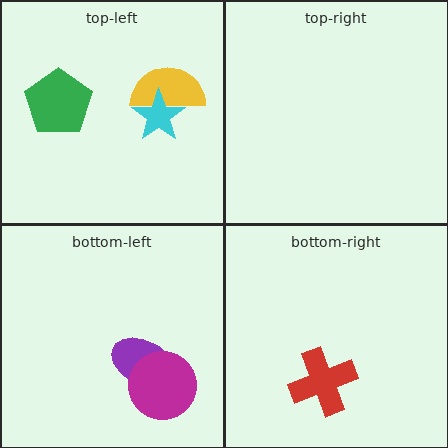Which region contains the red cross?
The bottom-right region.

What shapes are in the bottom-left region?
The purple ellipse, the magenta circle.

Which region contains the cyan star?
The top-left region.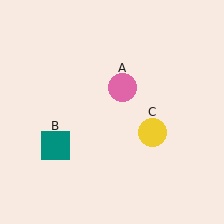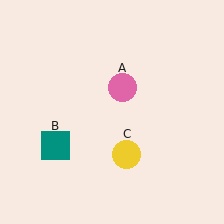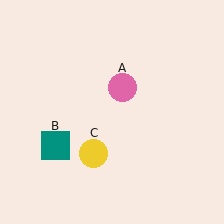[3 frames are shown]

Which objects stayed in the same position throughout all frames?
Pink circle (object A) and teal square (object B) remained stationary.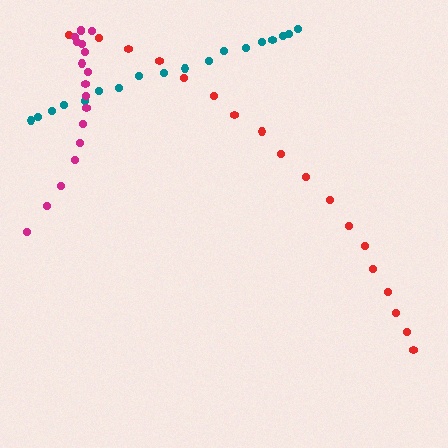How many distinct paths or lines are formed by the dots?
There are 3 distinct paths.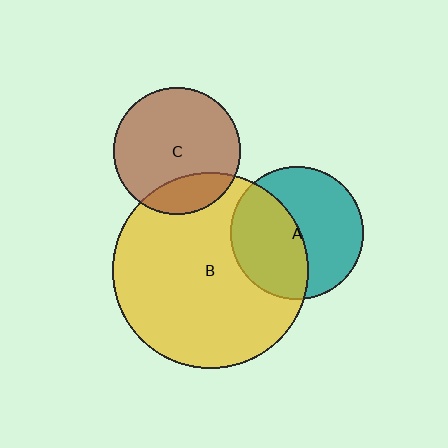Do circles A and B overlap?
Yes.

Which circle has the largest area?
Circle B (yellow).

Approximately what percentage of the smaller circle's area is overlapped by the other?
Approximately 45%.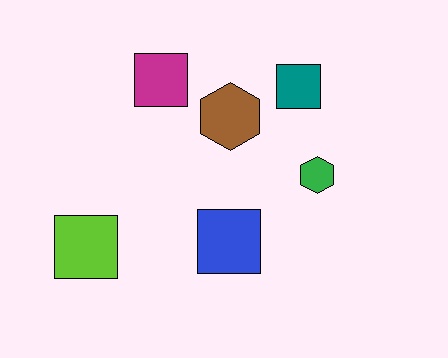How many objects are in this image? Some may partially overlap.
There are 6 objects.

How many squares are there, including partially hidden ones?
There are 4 squares.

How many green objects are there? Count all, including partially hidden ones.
There is 1 green object.